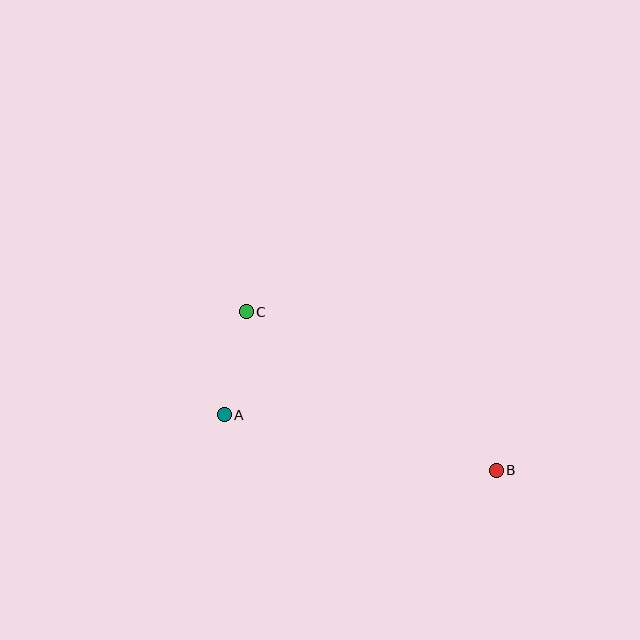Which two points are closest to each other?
Points A and C are closest to each other.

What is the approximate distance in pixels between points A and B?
The distance between A and B is approximately 278 pixels.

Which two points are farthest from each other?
Points B and C are farthest from each other.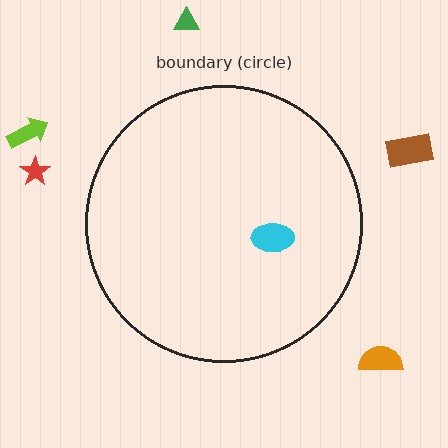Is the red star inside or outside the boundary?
Outside.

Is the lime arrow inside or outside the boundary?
Outside.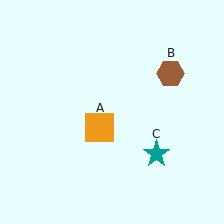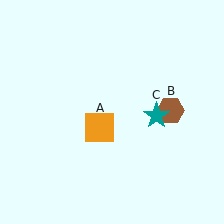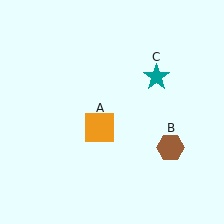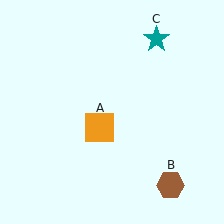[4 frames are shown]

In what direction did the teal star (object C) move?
The teal star (object C) moved up.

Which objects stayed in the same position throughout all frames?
Orange square (object A) remained stationary.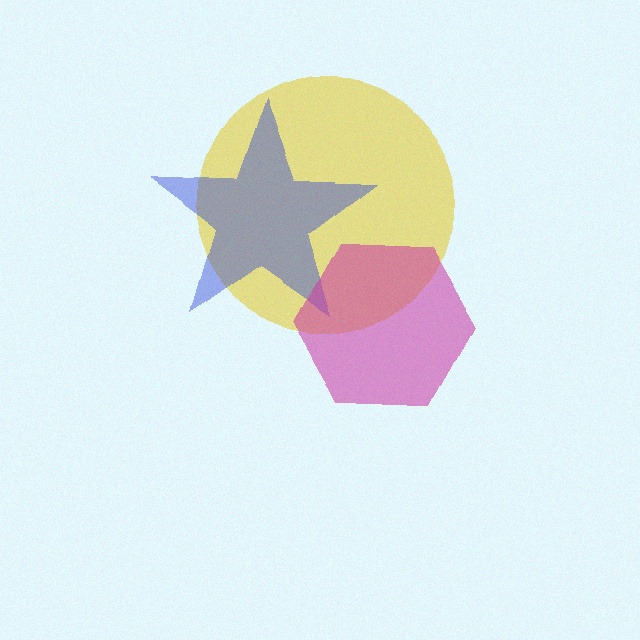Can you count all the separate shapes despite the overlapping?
Yes, there are 3 separate shapes.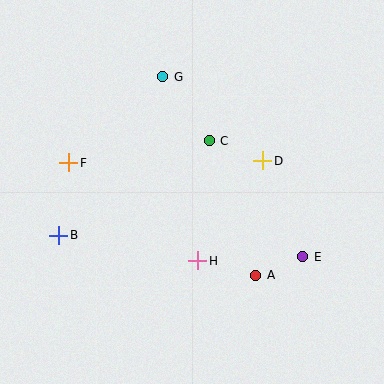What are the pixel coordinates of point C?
Point C is at (209, 141).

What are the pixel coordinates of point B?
Point B is at (59, 235).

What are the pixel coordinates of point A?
Point A is at (256, 275).